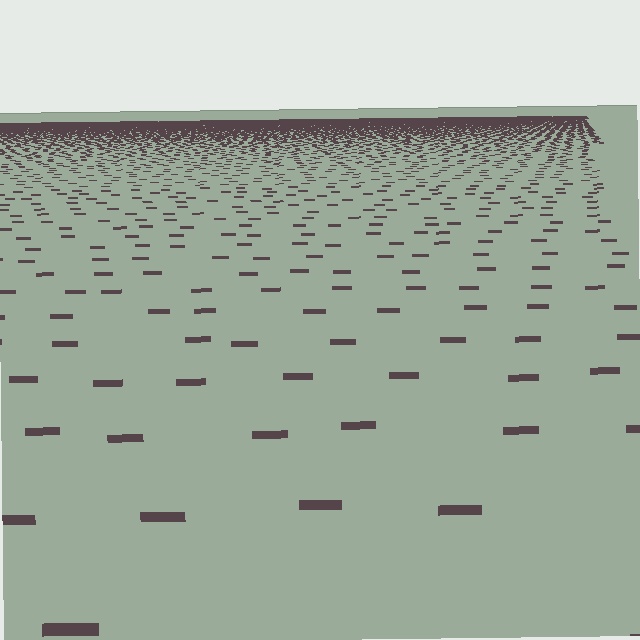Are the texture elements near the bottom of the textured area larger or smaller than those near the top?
Larger. Near the bottom, elements are closer to the viewer and appear at a bigger on-screen size.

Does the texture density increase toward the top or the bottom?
Density increases toward the top.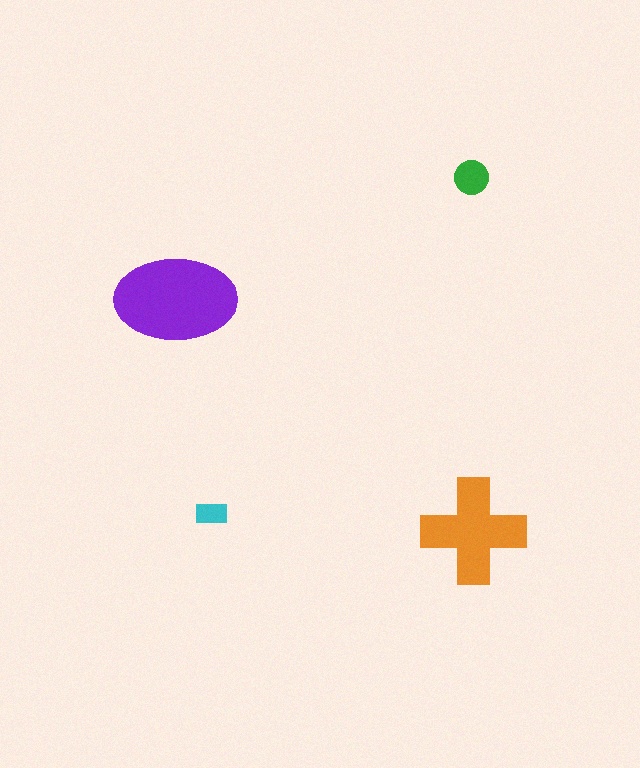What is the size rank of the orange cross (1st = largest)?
2nd.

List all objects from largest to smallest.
The purple ellipse, the orange cross, the green circle, the cyan rectangle.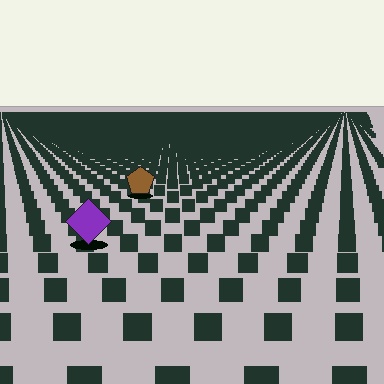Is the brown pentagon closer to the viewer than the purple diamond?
No. The purple diamond is closer — you can tell from the texture gradient: the ground texture is coarser near it.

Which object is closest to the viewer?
The purple diamond is closest. The texture marks near it are larger and more spread out.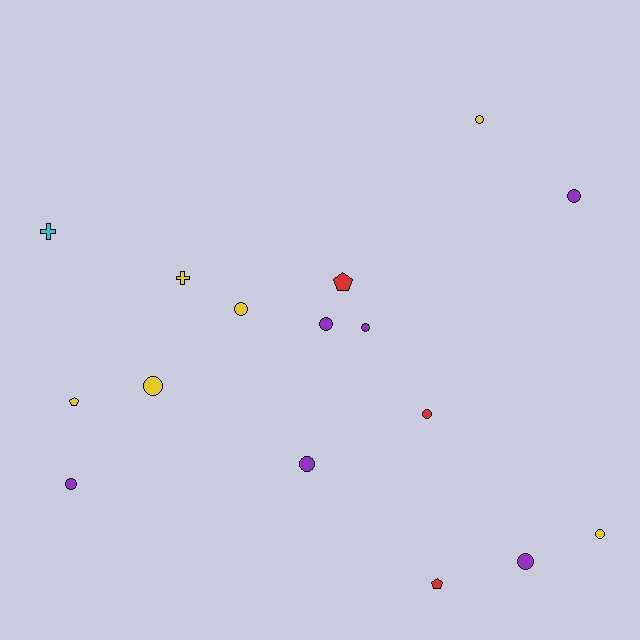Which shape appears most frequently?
Circle, with 11 objects.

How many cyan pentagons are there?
There are no cyan pentagons.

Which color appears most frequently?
Purple, with 6 objects.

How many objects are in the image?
There are 16 objects.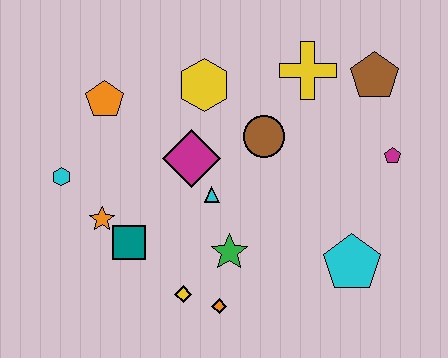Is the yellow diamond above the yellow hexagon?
No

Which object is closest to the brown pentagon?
The yellow cross is closest to the brown pentagon.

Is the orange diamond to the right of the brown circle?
No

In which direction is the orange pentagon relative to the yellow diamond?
The orange pentagon is above the yellow diamond.